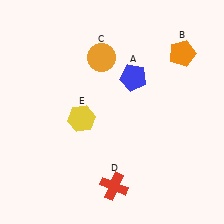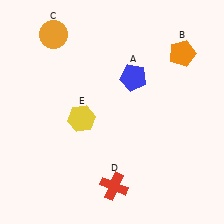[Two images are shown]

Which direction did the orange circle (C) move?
The orange circle (C) moved left.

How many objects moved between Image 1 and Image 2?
1 object moved between the two images.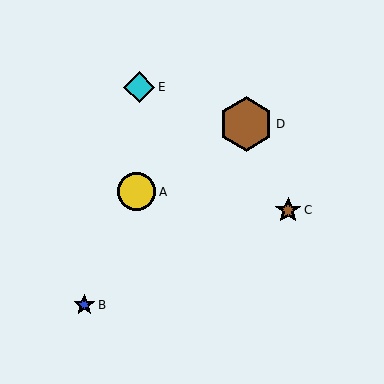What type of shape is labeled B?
Shape B is a blue star.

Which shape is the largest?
The brown hexagon (labeled D) is the largest.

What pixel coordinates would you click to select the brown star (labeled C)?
Click at (288, 210) to select the brown star C.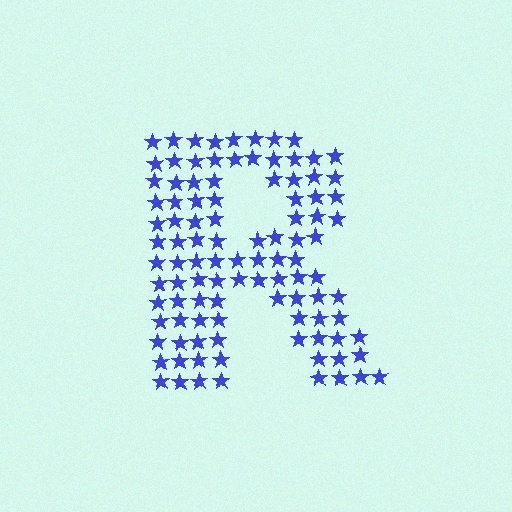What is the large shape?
The large shape is the letter R.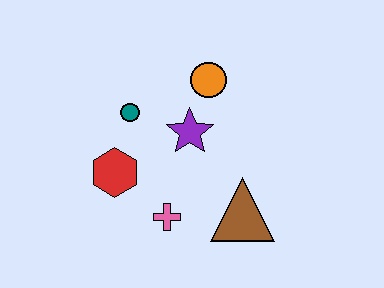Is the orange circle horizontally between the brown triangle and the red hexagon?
Yes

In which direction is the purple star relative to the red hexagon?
The purple star is to the right of the red hexagon.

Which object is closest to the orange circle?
The purple star is closest to the orange circle.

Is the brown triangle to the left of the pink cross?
No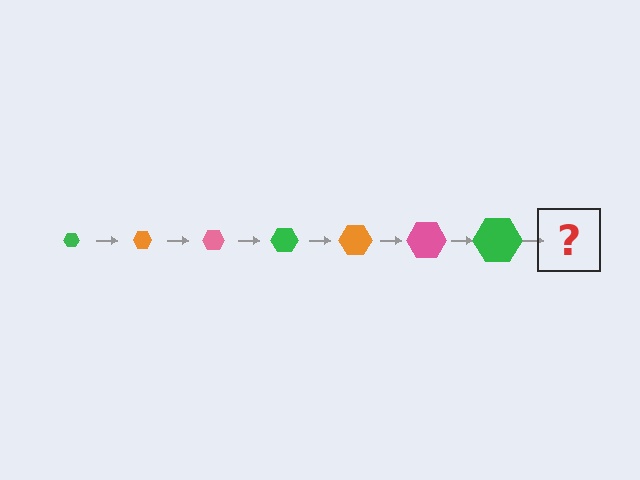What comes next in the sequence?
The next element should be an orange hexagon, larger than the previous one.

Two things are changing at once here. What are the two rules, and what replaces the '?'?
The two rules are that the hexagon grows larger each step and the color cycles through green, orange, and pink. The '?' should be an orange hexagon, larger than the previous one.